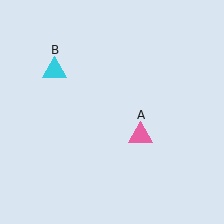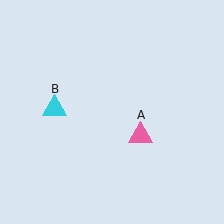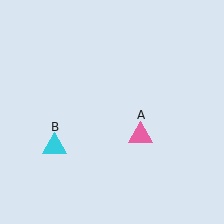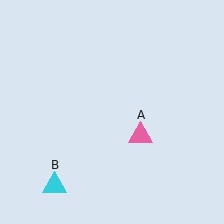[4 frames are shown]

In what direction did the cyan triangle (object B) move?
The cyan triangle (object B) moved down.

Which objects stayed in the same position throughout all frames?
Pink triangle (object A) remained stationary.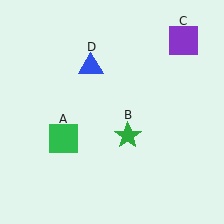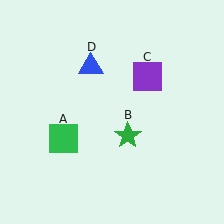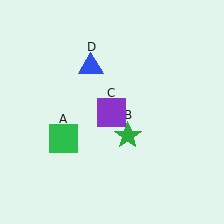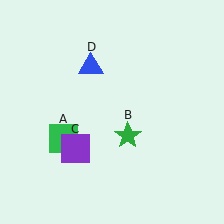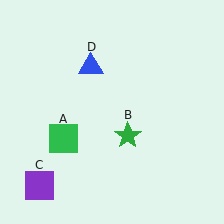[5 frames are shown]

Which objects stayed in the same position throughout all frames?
Green square (object A) and green star (object B) and blue triangle (object D) remained stationary.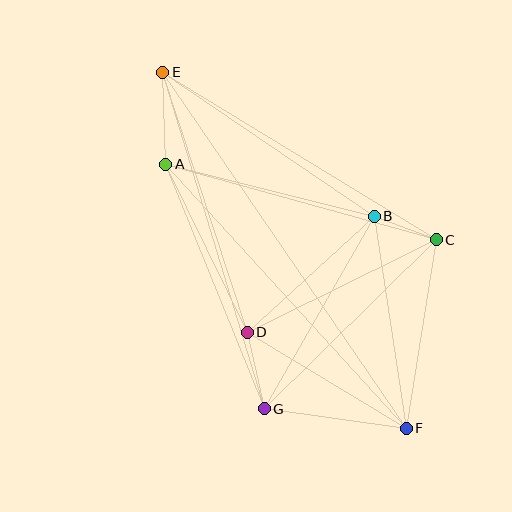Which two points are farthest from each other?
Points E and F are farthest from each other.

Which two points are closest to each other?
Points B and C are closest to each other.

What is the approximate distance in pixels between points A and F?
The distance between A and F is approximately 357 pixels.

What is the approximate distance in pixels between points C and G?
The distance between C and G is approximately 241 pixels.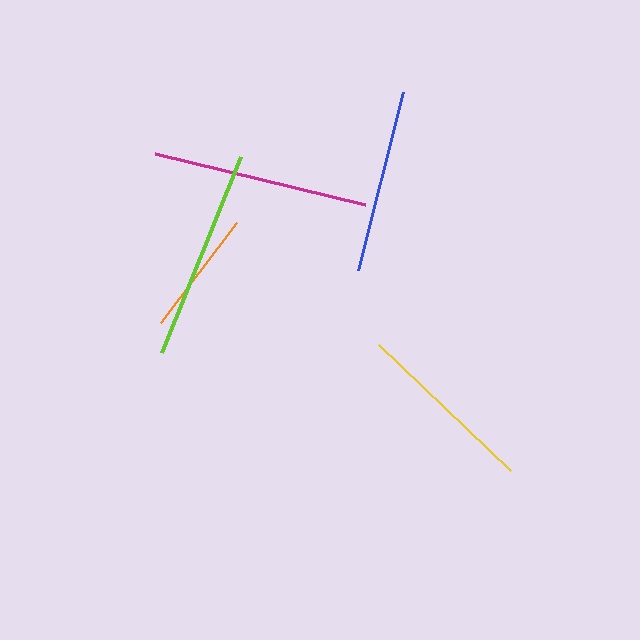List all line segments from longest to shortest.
From longest to shortest: magenta, lime, blue, yellow, orange.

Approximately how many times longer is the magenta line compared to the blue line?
The magenta line is approximately 1.2 times the length of the blue line.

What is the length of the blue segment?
The blue segment is approximately 183 pixels long.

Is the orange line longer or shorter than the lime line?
The lime line is longer than the orange line.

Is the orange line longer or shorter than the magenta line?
The magenta line is longer than the orange line.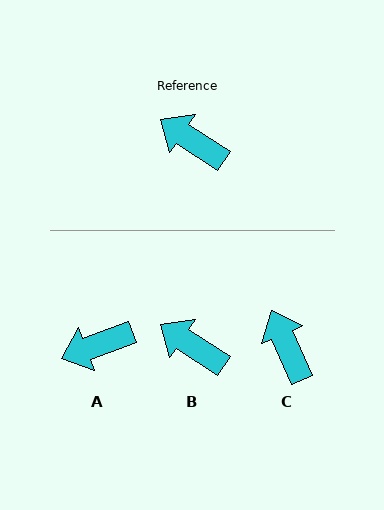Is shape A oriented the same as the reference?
No, it is off by about 54 degrees.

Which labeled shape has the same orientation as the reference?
B.